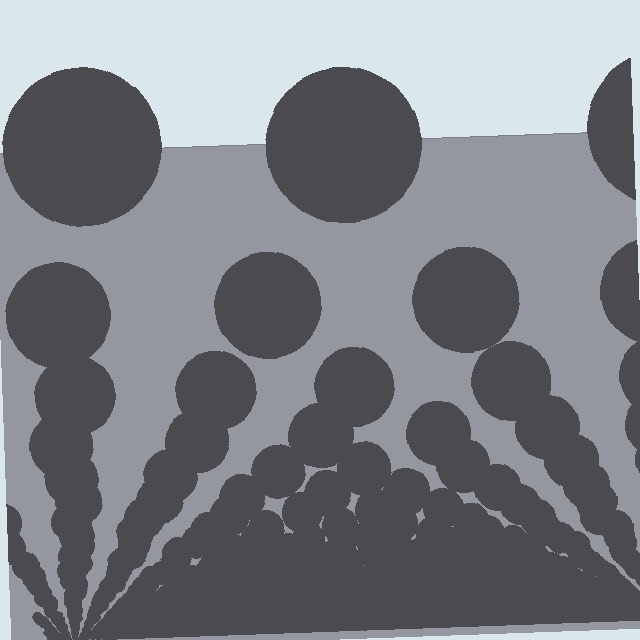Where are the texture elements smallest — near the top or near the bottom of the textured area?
Near the bottom.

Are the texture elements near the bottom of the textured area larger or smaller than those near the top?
Smaller. The gradient is inverted — elements near the bottom are smaller and denser.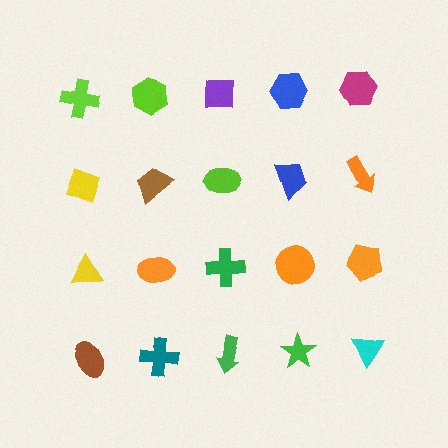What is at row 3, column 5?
An orange pentagon.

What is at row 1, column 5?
A magenta hexagon.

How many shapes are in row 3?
5 shapes.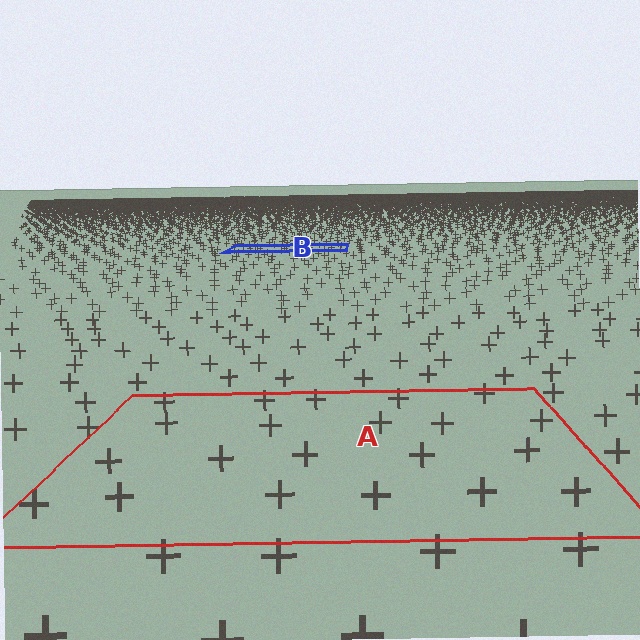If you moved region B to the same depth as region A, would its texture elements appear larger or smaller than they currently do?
They would appear larger. At a closer depth, the same texture elements are projected at a bigger on-screen size.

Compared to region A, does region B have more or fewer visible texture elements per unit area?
Region B has more texture elements per unit area — they are packed more densely because it is farther away.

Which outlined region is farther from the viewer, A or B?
Region B is farther from the viewer — the texture elements inside it appear smaller and more densely packed.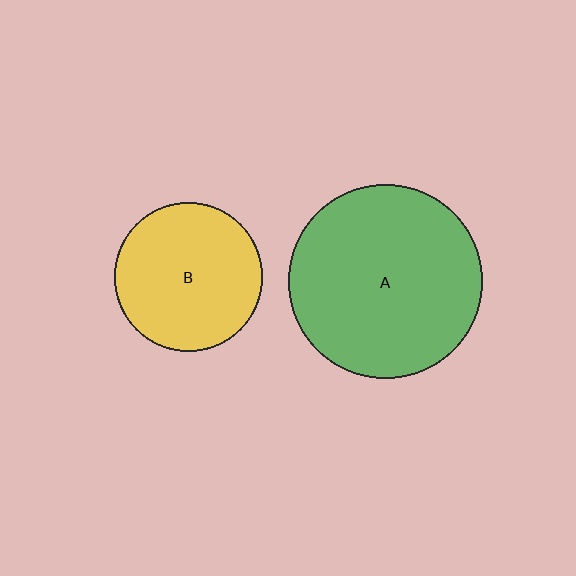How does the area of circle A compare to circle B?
Approximately 1.7 times.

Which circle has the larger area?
Circle A (green).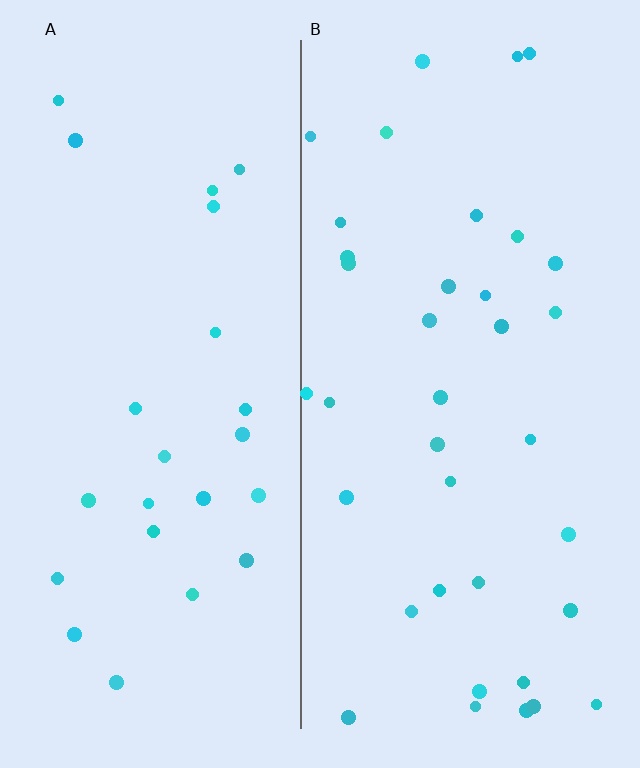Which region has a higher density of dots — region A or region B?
B (the right).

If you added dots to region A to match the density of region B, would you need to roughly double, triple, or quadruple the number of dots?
Approximately double.